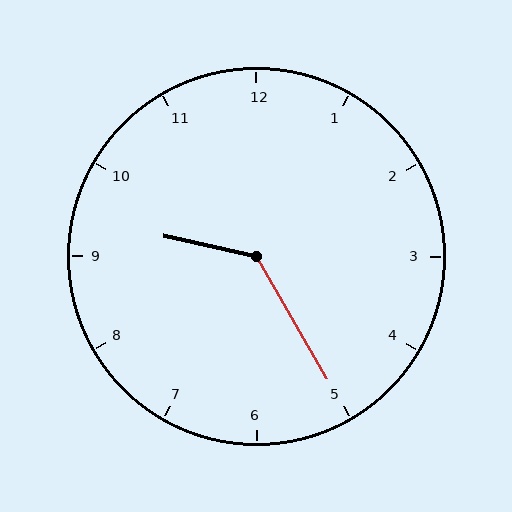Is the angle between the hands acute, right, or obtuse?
It is obtuse.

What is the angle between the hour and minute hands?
Approximately 132 degrees.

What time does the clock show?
9:25.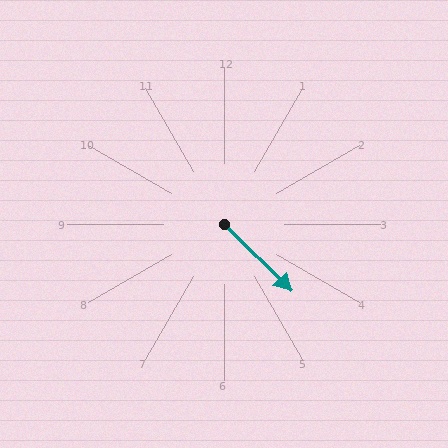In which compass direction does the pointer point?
Southeast.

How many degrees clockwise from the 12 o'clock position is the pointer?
Approximately 135 degrees.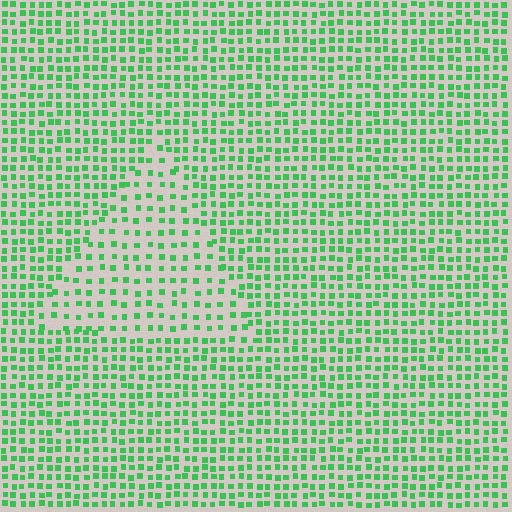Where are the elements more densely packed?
The elements are more densely packed outside the triangle boundary.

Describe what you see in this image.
The image contains small green elements arranged at two different densities. A triangle-shaped region is visible where the elements are less densely packed than the surrounding area.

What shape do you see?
I see a triangle.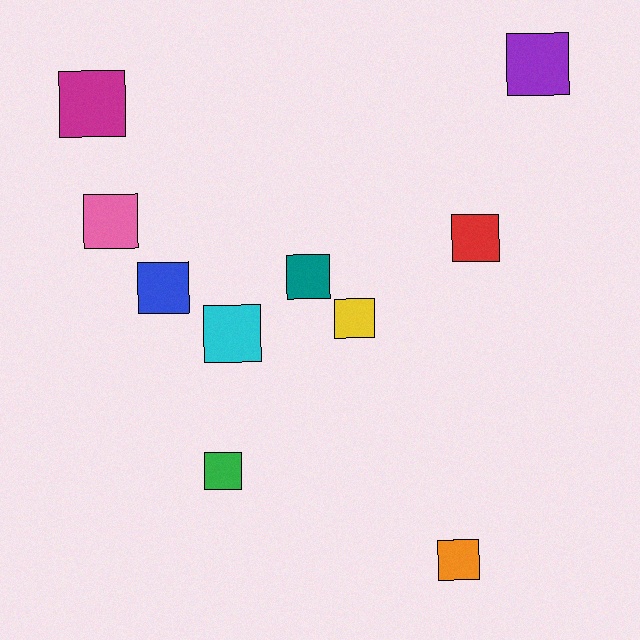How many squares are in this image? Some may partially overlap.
There are 10 squares.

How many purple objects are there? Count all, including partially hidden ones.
There is 1 purple object.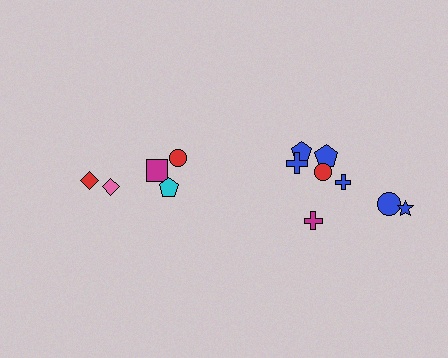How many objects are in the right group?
There are 8 objects.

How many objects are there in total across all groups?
There are 13 objects.